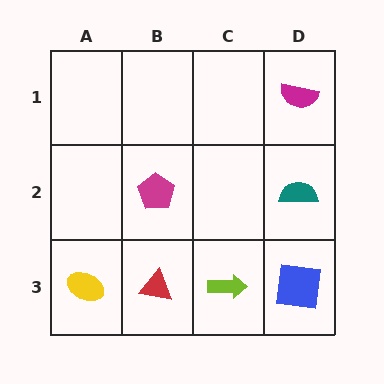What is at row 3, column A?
A yellow ellipse.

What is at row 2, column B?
A magenta pentagon.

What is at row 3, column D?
A blue square.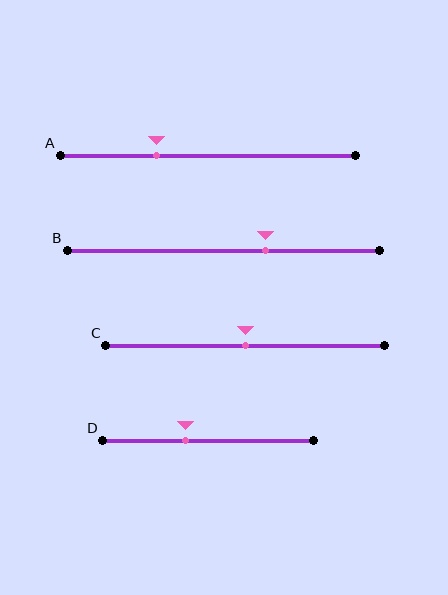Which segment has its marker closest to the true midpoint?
Segment C has its marker closest to the true midpoint.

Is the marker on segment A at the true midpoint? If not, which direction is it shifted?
No, the marker on segment A is shifted to the left by about 17% of the segment length.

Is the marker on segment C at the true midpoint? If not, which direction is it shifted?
Yes, the marker on segment C is at the true midpoint.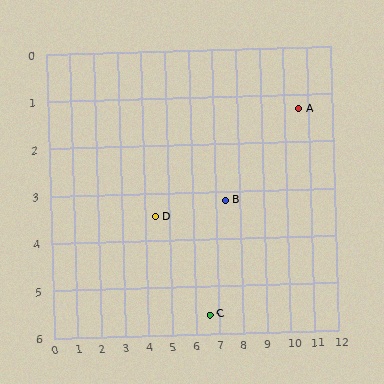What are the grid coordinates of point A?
Point A is at approximately (10.6, 1.3).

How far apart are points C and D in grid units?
Points C and D are about 3.0 grid units apart.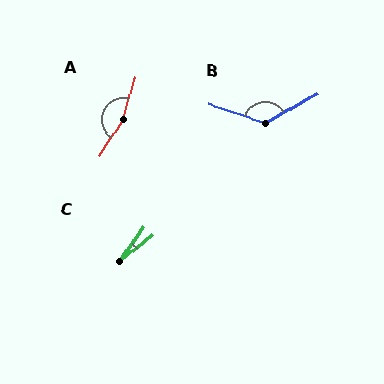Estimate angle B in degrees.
Approximately 132 degrees.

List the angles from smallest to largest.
C (17°), B (132°), A (164°).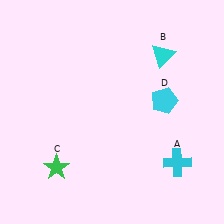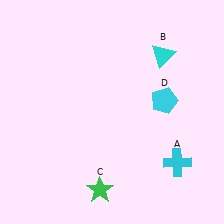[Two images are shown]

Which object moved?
The green star (C) moved right.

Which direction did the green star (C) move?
The green star (C) moved right.